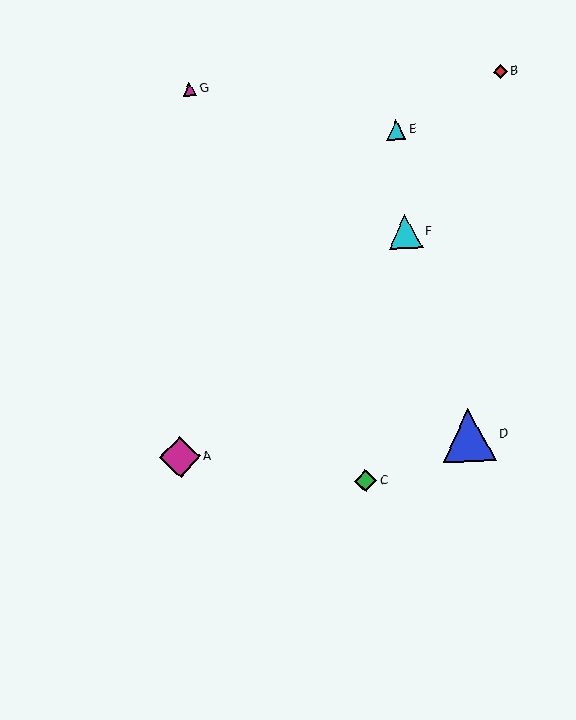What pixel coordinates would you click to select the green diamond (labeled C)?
Click at (366, 481) to select the green diamond C.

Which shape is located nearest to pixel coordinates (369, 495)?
The green diamond (labeled C) at (366, 481) is nearest to that location.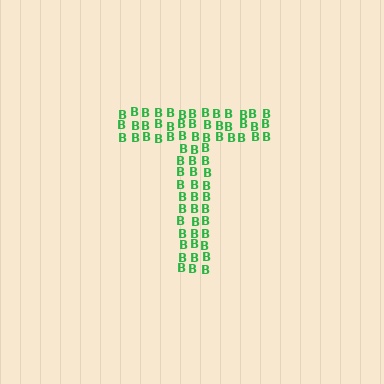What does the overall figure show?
The overall figure shows the letter T.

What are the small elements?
The small elements are letter B's.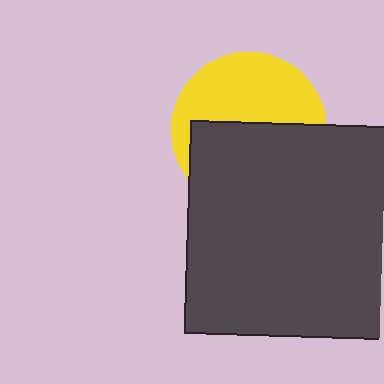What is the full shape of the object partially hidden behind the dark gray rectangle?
The partially hidden object is a yellow circle.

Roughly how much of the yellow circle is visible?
About half of it is visible (roughly 47%).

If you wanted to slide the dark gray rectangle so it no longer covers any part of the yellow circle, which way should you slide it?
Slide it down — that is the most direct way to separate the two shapes.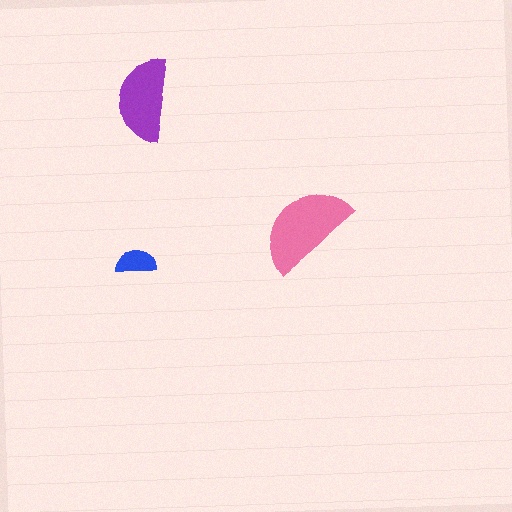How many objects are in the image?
There are 3 objects in the image.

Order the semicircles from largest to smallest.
the pink one, the purple one, the blue one.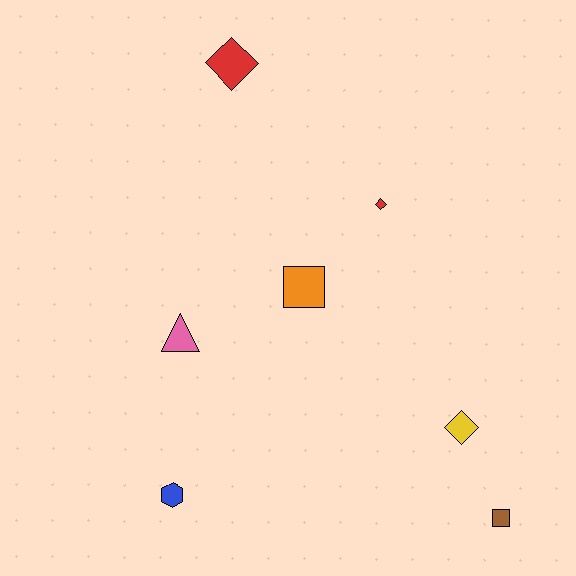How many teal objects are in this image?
There are no teal objects.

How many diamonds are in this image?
There are 3 diamonds.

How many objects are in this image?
There are 7 objects.